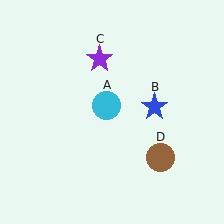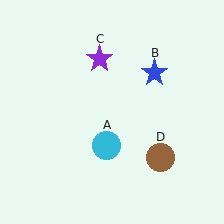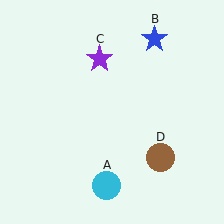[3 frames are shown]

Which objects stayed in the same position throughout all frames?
Purple star (object C) and brown circle (object D) remained stationary.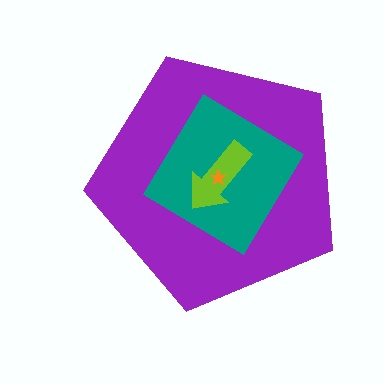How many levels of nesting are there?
4.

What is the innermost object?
The orange star.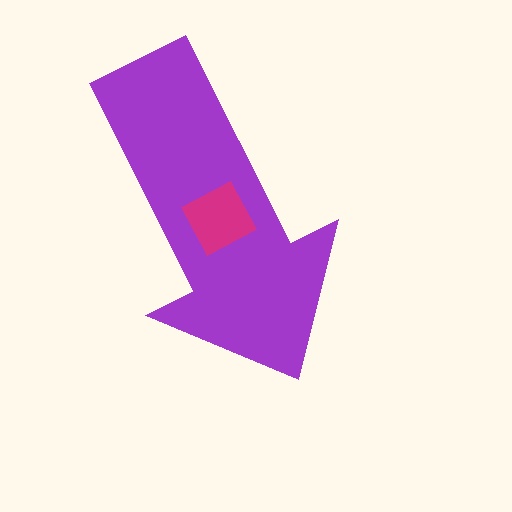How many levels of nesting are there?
2.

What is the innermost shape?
The magenta diamond.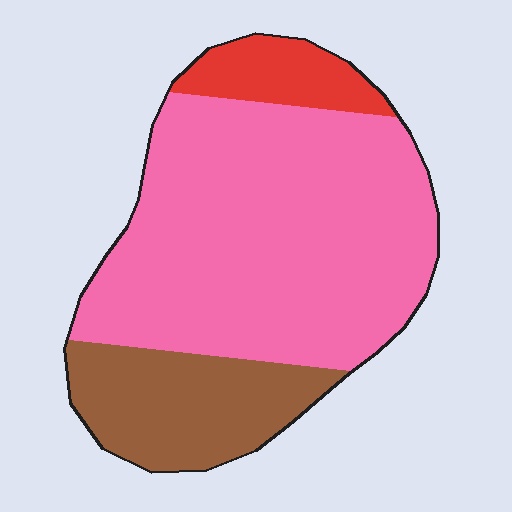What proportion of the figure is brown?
Brown covers around 20% of the figure.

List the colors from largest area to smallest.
From largest to smallest: pink, brown, red.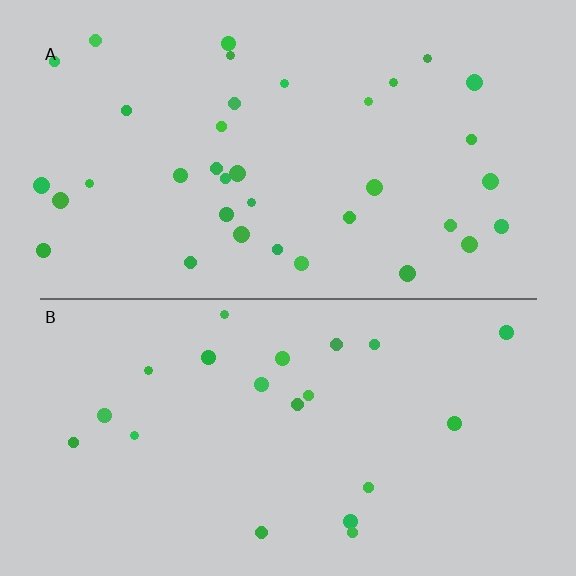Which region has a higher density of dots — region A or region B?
A (the top).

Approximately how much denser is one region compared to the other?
Approximately 1.7× — region A over region B.